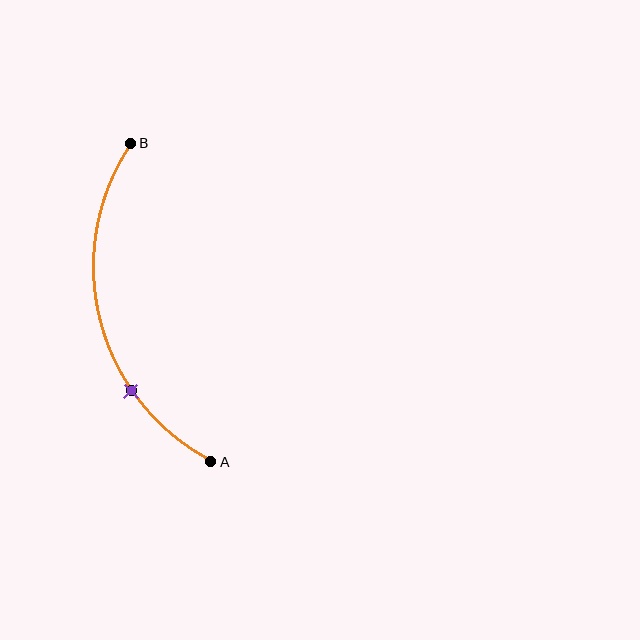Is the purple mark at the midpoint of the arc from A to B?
No. The purple mark lies on the arc but is closer to endpoint A. The arc midpoint would be at the point on the curve equidistant along the arc from both A and B.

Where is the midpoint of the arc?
The arc midpoint is the point on the curve farthest from the straight line joining A and B. It sits to the left of that line.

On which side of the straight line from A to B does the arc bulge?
The arc bulges to the left of the straight line connecting A and B.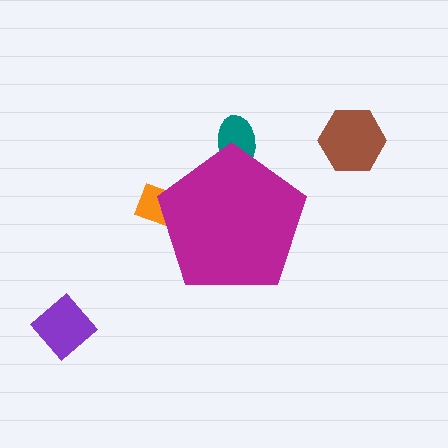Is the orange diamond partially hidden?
Yes, the orange diamond is partially hidden behind the magenta pentagon.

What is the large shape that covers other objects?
A magenta pentagon.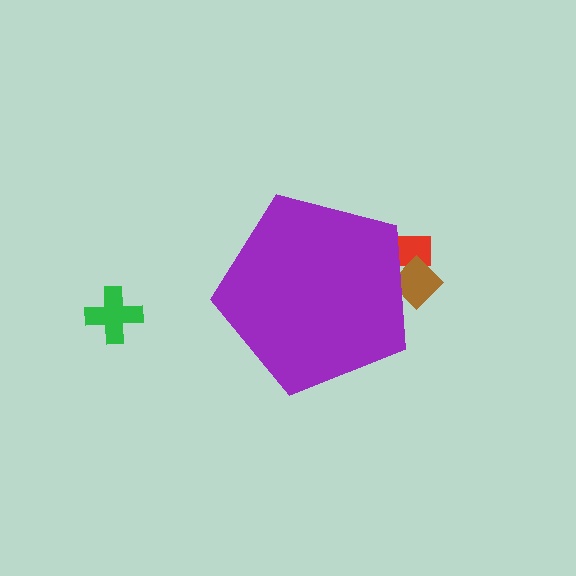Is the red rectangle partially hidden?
Yes, the red rectangle is partially hidden behind the purple pentagon.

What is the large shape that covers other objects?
A purple pentagon.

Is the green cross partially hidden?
No, the green cross is fully visible.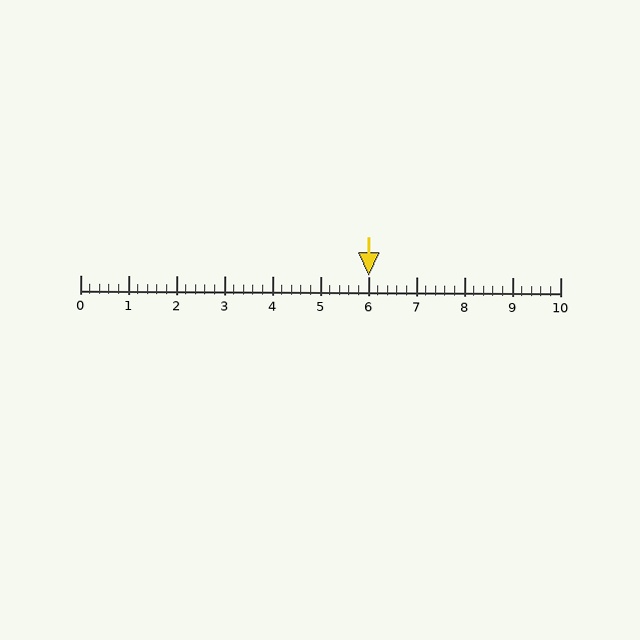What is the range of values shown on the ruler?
The ruler shows values from 0 to 10.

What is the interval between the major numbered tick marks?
The major tick marks are spaced 1 units apart.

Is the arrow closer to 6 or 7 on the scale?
The arrow is closer to 6.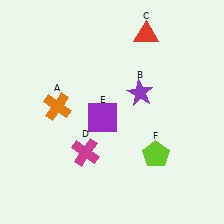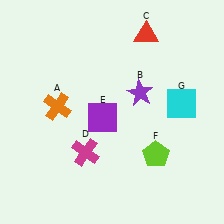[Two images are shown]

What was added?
A cyan square (G) was added in Image 2.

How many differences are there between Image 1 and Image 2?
There is 1 difference between the two images.